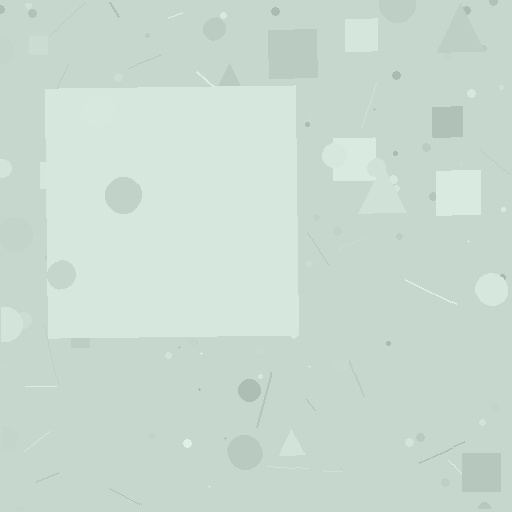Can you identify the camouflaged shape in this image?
The camouflaged shape is a square.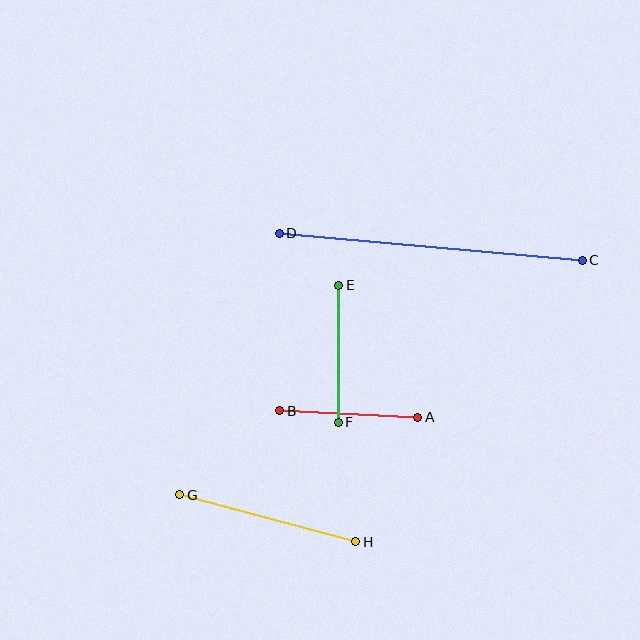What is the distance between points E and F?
The distance is approximately 137 pixels.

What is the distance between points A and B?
The distance is approximately 138 pixels.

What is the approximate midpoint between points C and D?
The midpoint is at approximately (431, 247) pixels.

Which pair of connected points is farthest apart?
Points C and D are farthest apart.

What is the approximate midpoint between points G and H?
The midpoint is at approximately (268, 518) pixels.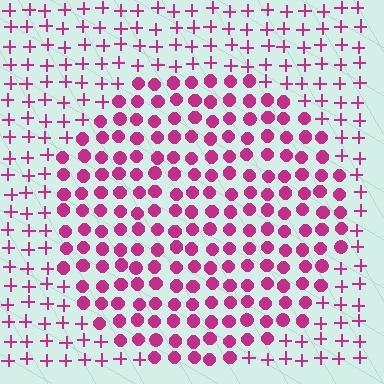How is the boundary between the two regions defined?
The boundary is defined by a change in element shape: circles inside vs. plus signs outside. All elements share the same color and spacing.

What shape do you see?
I see a circle.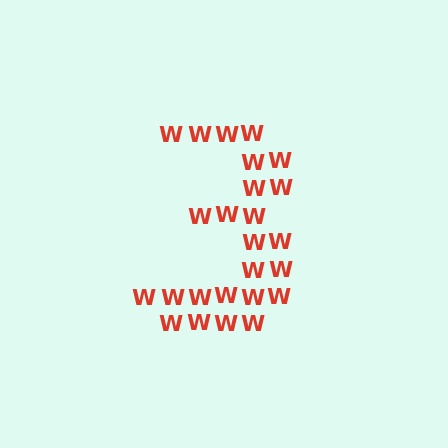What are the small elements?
The small elements are letter W's.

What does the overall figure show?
The overall figure shows the digit 3.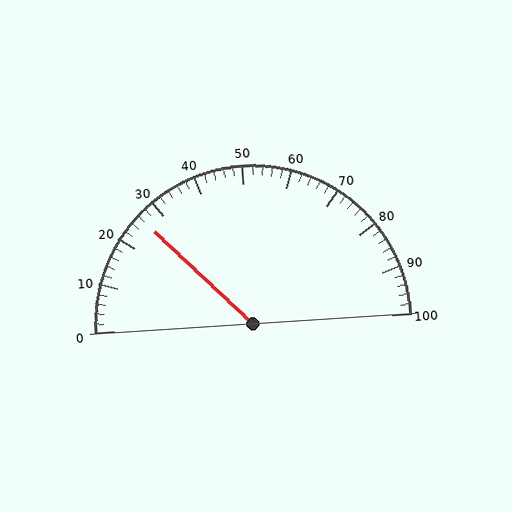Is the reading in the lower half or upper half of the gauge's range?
The reading is in the lower half of the range (0 to 100).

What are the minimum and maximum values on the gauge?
The gauge ranges from 0 to 100.